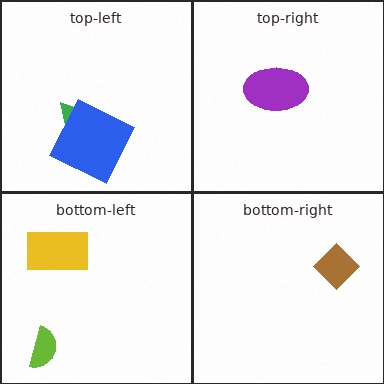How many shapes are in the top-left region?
2.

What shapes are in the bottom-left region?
The lime semicircle, the yellow rectangle.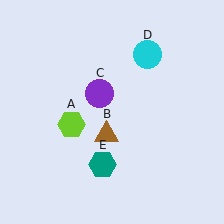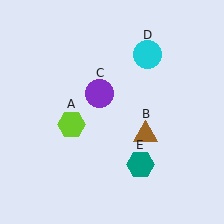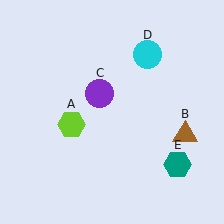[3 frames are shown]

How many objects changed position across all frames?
2 objects changed position: brown triangle (object B), teal hexagon (object E).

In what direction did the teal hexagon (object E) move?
The teal hexagon (object E) moved right.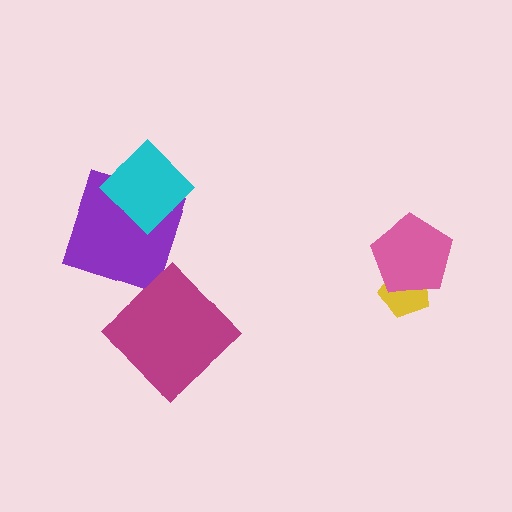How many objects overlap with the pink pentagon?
1 object overlaps with the pink pentagon.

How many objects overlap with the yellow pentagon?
1 object overlaps with the yellow pentagon.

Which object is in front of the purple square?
The cyan diamond is in front of the purple square.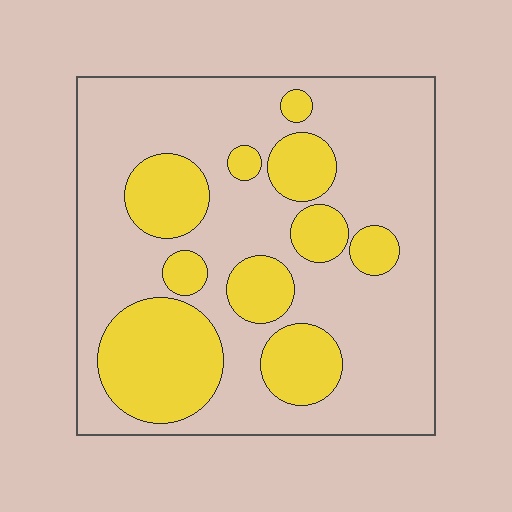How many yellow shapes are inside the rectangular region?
10.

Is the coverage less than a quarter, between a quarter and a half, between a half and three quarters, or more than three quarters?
Between a quarter and a half.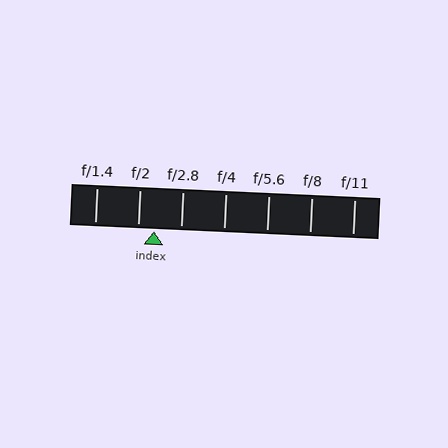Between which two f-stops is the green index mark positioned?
The index mark is between f/2 and f/2.8.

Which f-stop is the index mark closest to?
The index mark is closest to f/2.